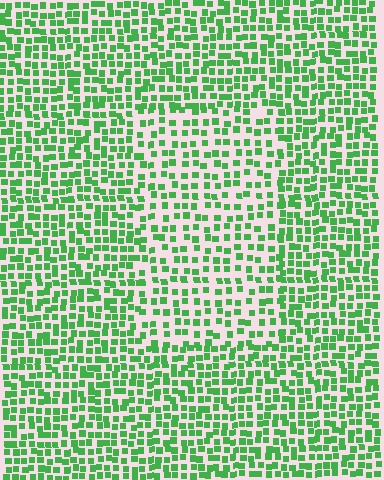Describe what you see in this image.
The image contains small green elements arranged at two different densities. A rectangle-shaped region is visible where the elements are less densely packed than the surrounding area.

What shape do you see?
I see a rectangle.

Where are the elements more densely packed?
The elements are more densely packed outside the rectangle boundary.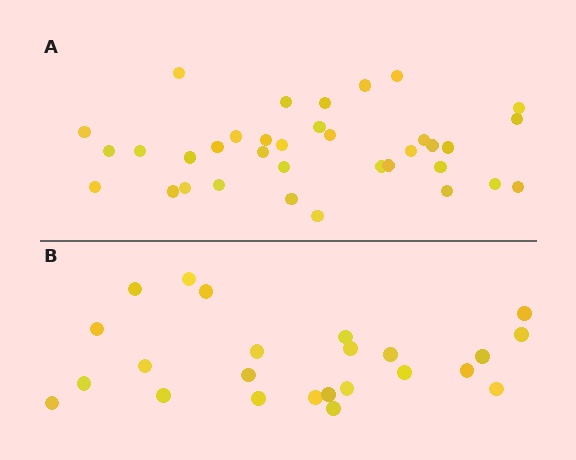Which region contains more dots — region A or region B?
Region A (the top region) has more dots.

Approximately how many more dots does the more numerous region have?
Region A has roughly 12 or so more dots than region B.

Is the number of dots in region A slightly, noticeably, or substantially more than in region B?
Region A has substantially more. The ratio is roughly 1.5 to 1.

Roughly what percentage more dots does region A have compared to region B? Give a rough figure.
About 45% more.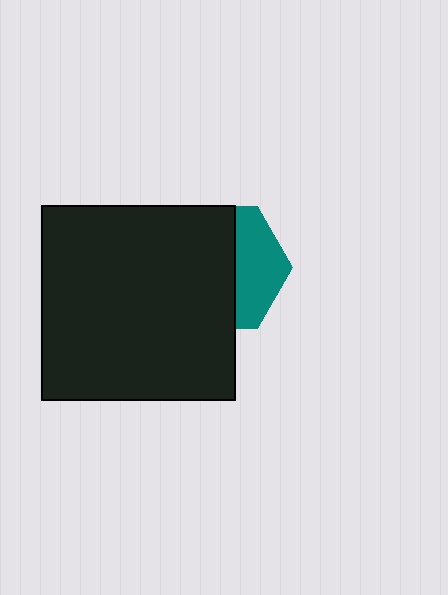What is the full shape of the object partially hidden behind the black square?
The partially hidden object is a teal hexagon.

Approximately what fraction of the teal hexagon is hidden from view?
Roughly 62% of the teal hexagon is hidden behind the black square.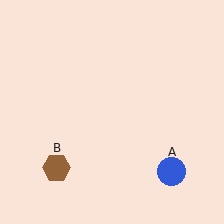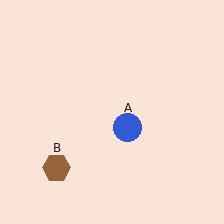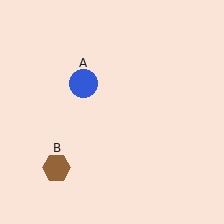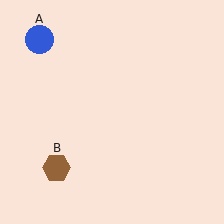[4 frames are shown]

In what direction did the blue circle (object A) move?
The blue circle (object A) moved up and to the left.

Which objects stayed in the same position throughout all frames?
Brown hexagon (object B) remained stationary.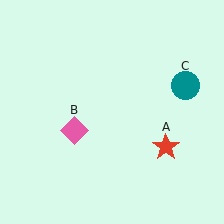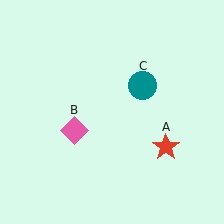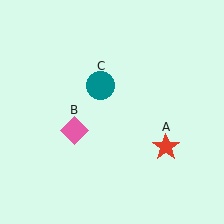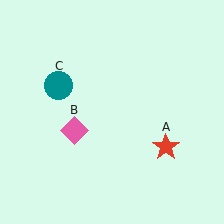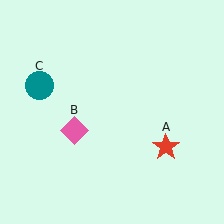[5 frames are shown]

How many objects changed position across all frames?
1 object changed position: teal circle (object C).